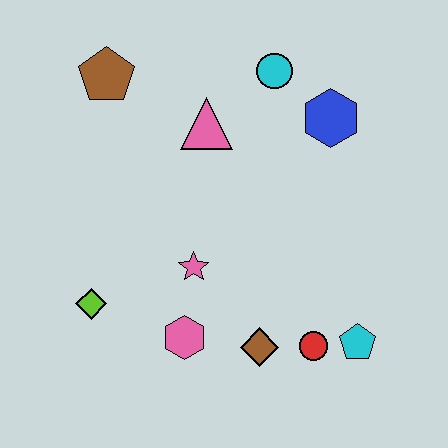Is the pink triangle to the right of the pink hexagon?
Yes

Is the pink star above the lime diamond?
Yes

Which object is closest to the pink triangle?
The cyan circle is closest to the pink triangle.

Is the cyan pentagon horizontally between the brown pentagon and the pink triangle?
No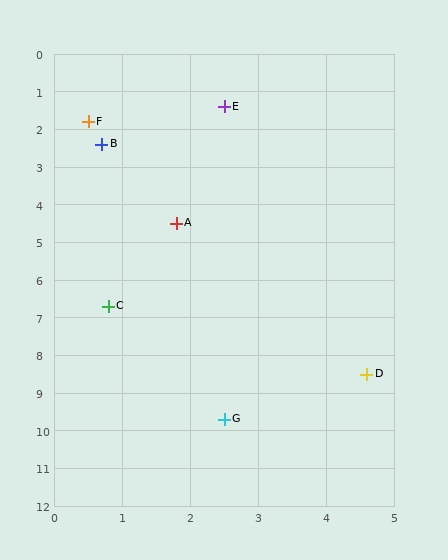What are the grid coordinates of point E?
Point E is at approximately (2.5, 1.4).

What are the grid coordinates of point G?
Point G is at approximately (2.5, 9.7).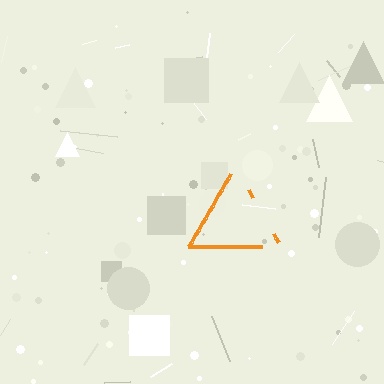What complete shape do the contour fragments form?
The contour fragments form a triangle.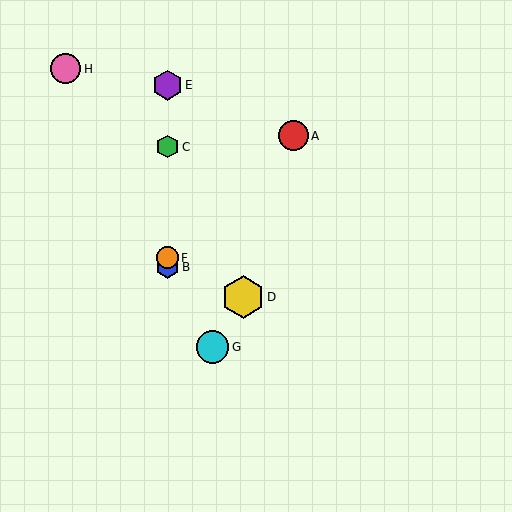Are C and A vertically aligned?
No, C is at x≈167 and A is at x≈293.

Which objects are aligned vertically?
Objects B, C, E, F are aligned vertically.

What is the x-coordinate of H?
Object H is at x≈66.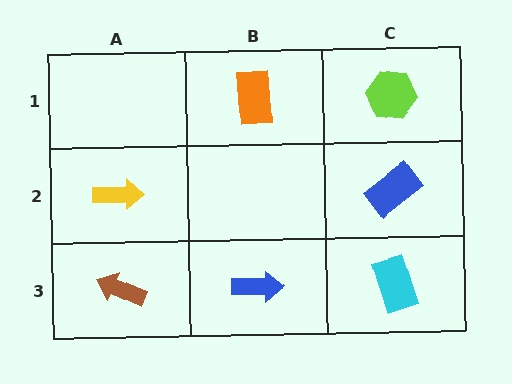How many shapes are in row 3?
3 shapes.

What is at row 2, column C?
A blue rectangle.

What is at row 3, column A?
A brown arrow.